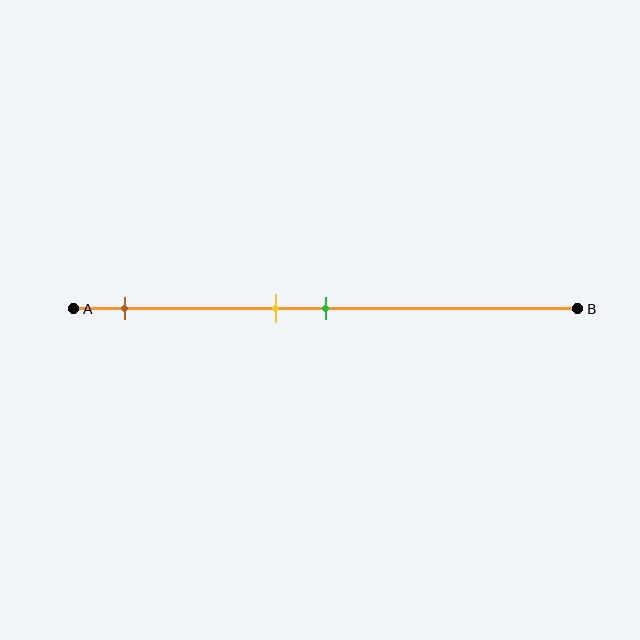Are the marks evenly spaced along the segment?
No, the marks are not evenly spaced.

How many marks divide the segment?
There are 3 marks dividing the segment.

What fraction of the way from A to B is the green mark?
The green mark is approximately 50% (0.5) of the way from A to B.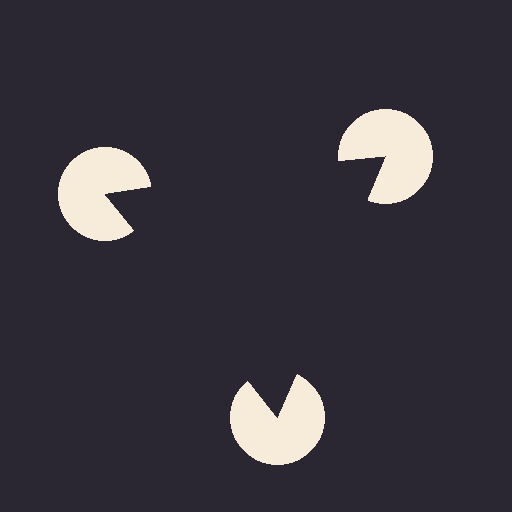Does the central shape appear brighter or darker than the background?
It typically appears slightly darker than the background, even though no actual brightness change is drawn.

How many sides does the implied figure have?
3 sides.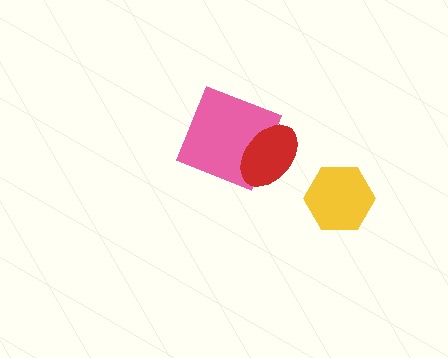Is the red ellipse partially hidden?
No, no other shape covers it.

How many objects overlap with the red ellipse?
1 object overlaps with the red ellipse.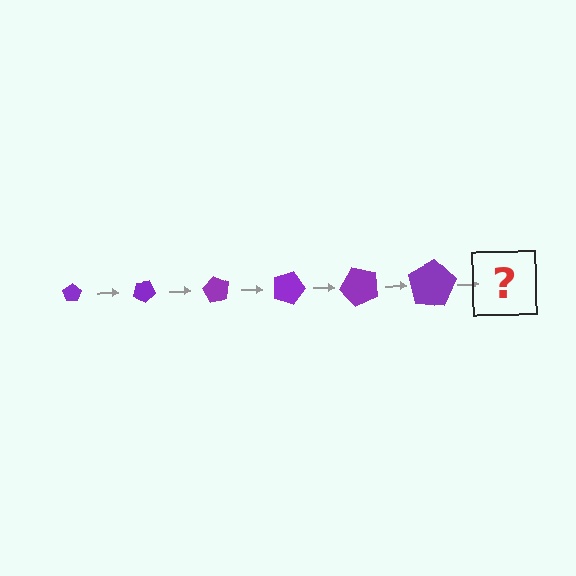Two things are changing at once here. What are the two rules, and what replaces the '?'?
The two rules are that the pentagon grows larger each step and it rotates 30 degrees each step. The '?' should be a pentagon, larger than the previous one and rotated 180 degrees from the start.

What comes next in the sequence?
The next element should be a pentagon, larger than the previous one and rotated 180 degrees from the start.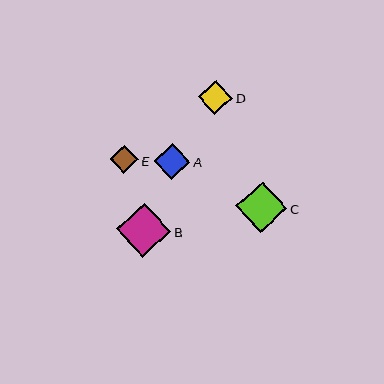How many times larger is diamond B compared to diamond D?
Diamond B is approximately 1.6 times the size of diamond D.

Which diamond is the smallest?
Diamond E is the smallest with a size of approximately 28 pixels.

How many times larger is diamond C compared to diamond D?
Diamond C is approximately 1.5 times the size of diamond D.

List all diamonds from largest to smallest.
From largest to smallest: B, C, A, D, E.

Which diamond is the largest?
Diamond B is the largest with a size of approximately 54 pixels.